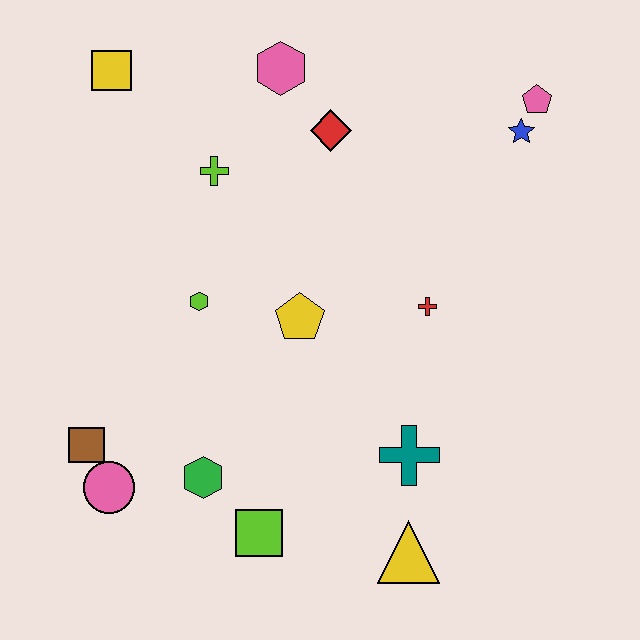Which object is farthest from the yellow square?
The yellow triangle is farthest from the yellow square.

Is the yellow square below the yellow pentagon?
No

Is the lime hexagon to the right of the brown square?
Yes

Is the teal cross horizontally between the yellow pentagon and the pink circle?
No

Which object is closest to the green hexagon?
The lime square is closest to the green hexagon.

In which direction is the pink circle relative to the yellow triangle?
The pink circle is to the left of the yellow triangle.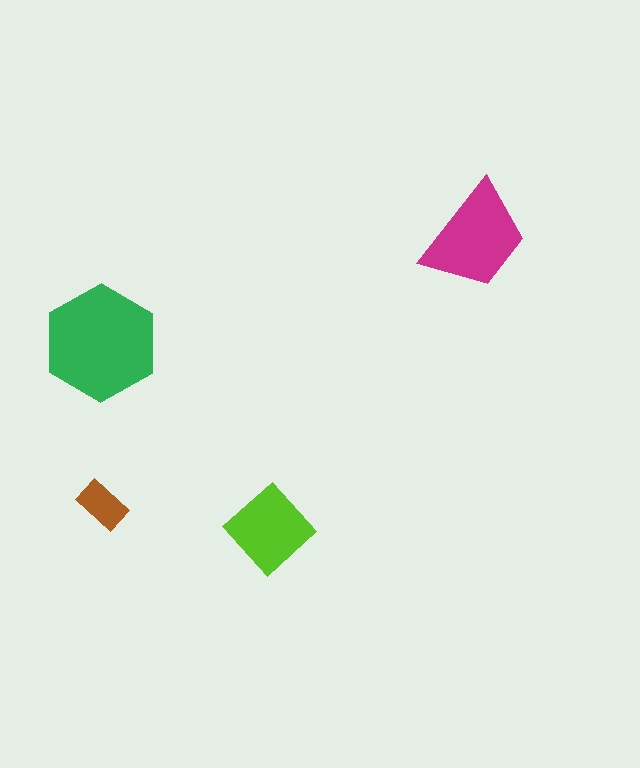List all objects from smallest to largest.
The brown rectangle, the lime diamond, the magenta trapezoid, the green hexagon.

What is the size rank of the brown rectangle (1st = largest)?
4th.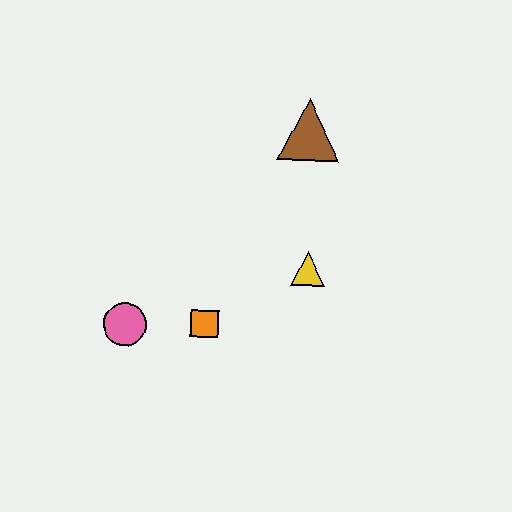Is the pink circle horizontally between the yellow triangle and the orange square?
No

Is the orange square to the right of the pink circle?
Yes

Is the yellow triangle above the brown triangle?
No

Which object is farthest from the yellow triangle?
The pink circle is farthest from the yellow triangle.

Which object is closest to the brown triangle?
The yellow triangle is closest to the brown triangle.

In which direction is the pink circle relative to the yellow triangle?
The pink circle is to the left of the yellow triangle.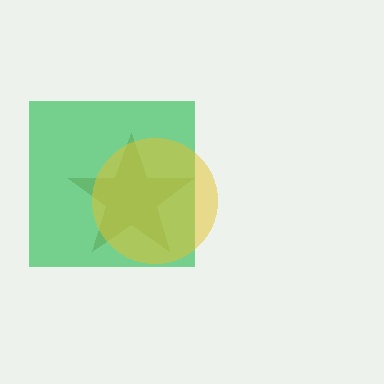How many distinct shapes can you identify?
There are 3 distinct shapes: a brown star, a green square, a yellow circle.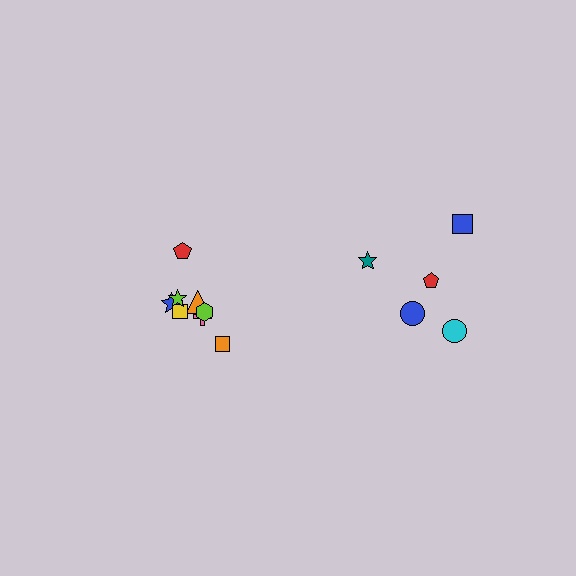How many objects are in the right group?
There are 5 objects.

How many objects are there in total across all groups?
There are 13 objects.